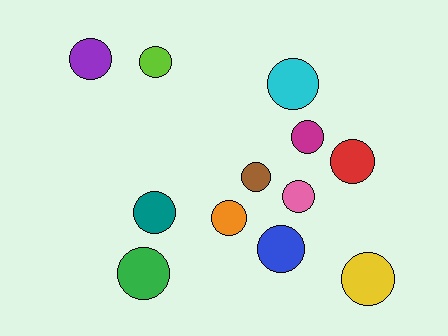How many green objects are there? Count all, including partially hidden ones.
There is 1 green object.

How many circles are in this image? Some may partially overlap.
There are 12 circles.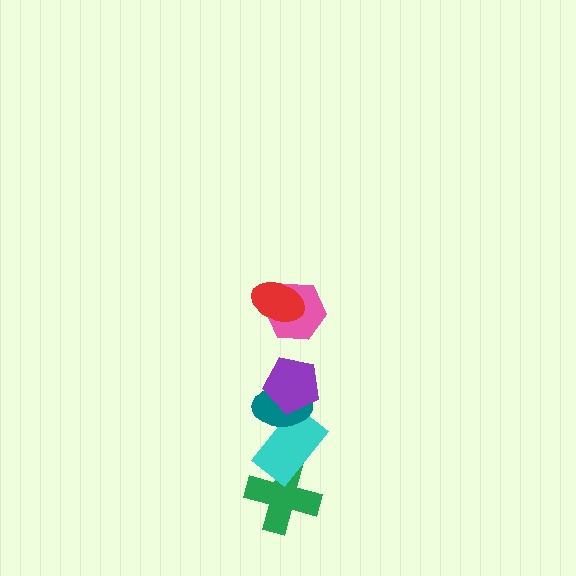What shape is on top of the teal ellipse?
The purple pentagon is on top of the teal ellipse.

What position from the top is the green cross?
The green cross is 6th from the top.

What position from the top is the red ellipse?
The red ellipse is 1st from the top.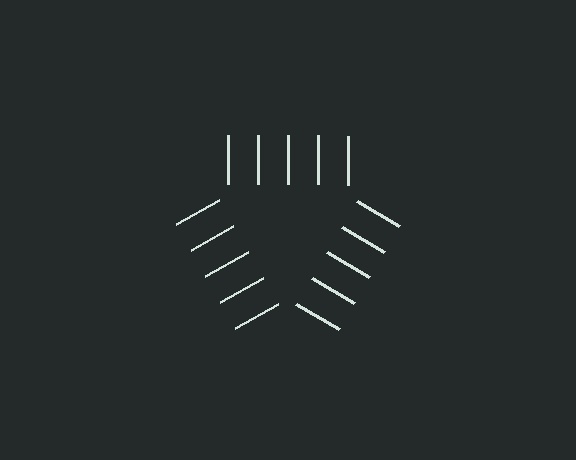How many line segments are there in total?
15 — 5 along each of the 3 edges.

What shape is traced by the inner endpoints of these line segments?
An illusory triangle — the line segments terminate on its edges but no continuous stroke is drawn.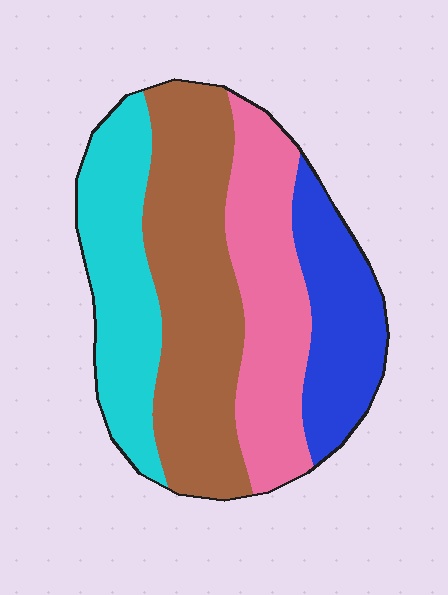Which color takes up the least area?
Blue, at roughly 20%.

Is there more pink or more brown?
Brown.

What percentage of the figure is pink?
Pink takes up about one quarter (1/4) of the figure.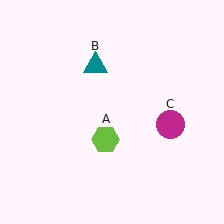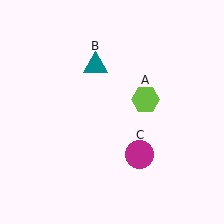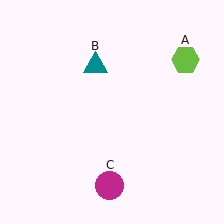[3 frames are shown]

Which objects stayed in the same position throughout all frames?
Teal triangle (object B) remained stationary.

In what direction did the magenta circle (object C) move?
The magenta circle (object C) moved down and to the left.